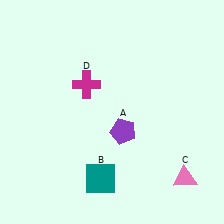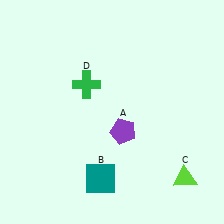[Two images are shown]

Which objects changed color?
C changed from pink to lime. D changed from magenta to green.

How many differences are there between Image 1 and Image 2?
There are 2 differences between the two images.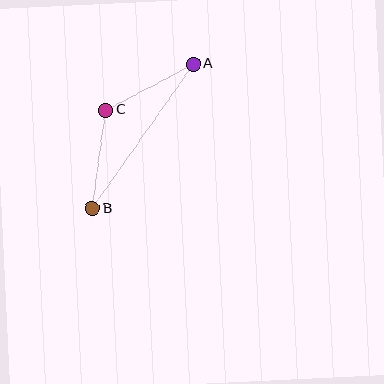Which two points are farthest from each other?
Points A and B are farthest from each other.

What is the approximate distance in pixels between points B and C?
The distance between B and C is approximately 99 pixels.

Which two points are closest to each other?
Points A and C are closest to each other.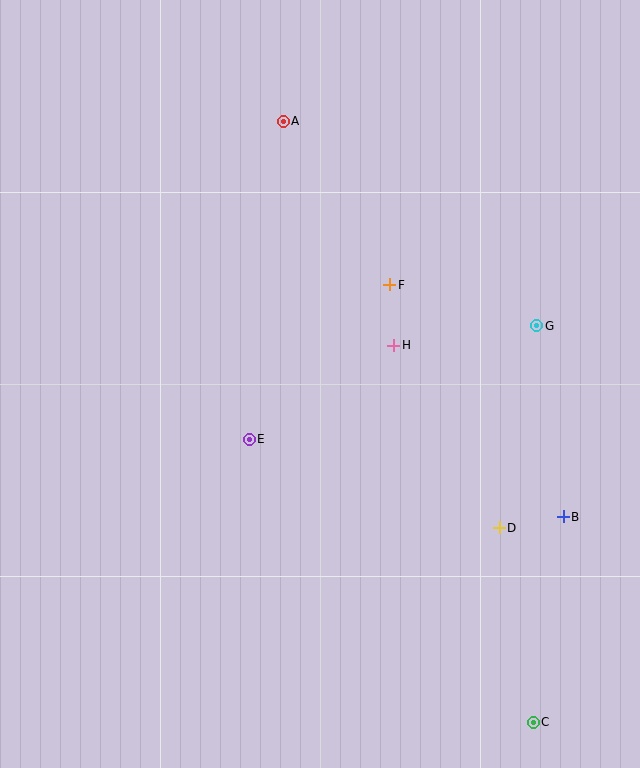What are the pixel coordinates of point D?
Point D is at (499, 528).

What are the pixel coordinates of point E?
Point E is at (249, 439).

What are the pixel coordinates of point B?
Point B is at (563, 517).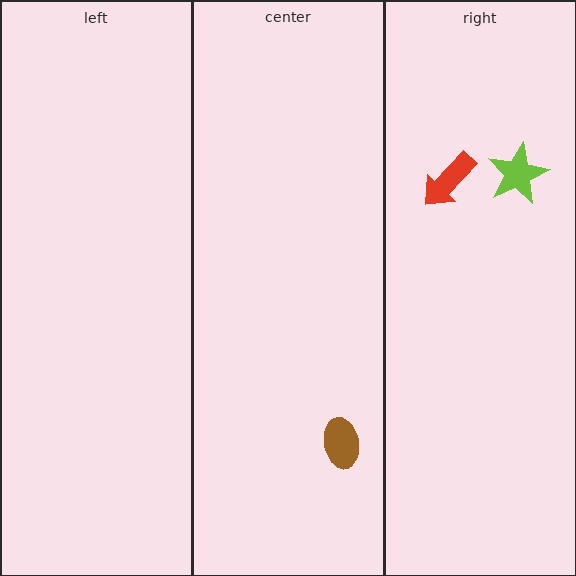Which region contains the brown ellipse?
The center region.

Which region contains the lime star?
The right region.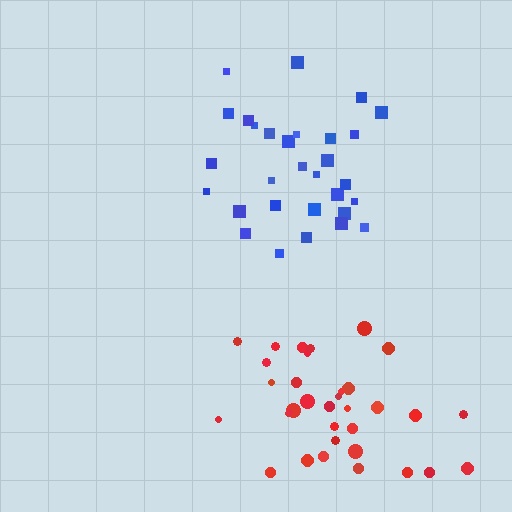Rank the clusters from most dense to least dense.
red, blue.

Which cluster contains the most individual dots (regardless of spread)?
Red (34).